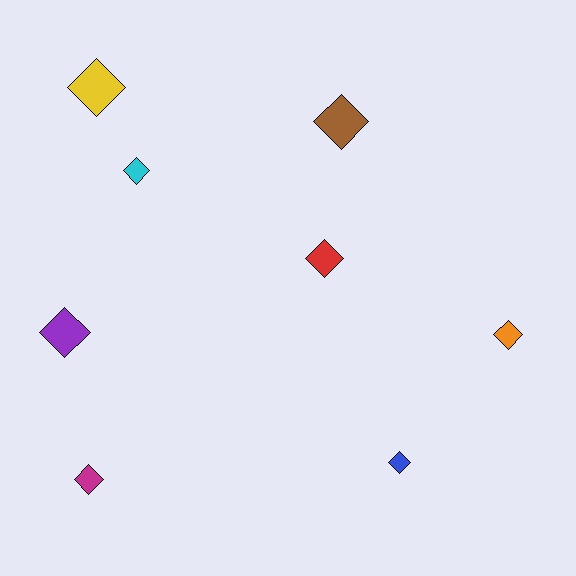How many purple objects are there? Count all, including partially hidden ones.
There is 1 purple object.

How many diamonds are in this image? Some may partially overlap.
There are 8 diamonds.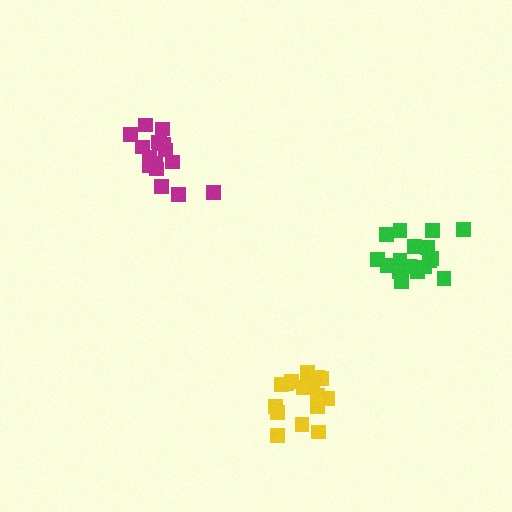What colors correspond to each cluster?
The clusters are colored: yellow, magenta, green.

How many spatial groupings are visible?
There are 3 spatial groupings.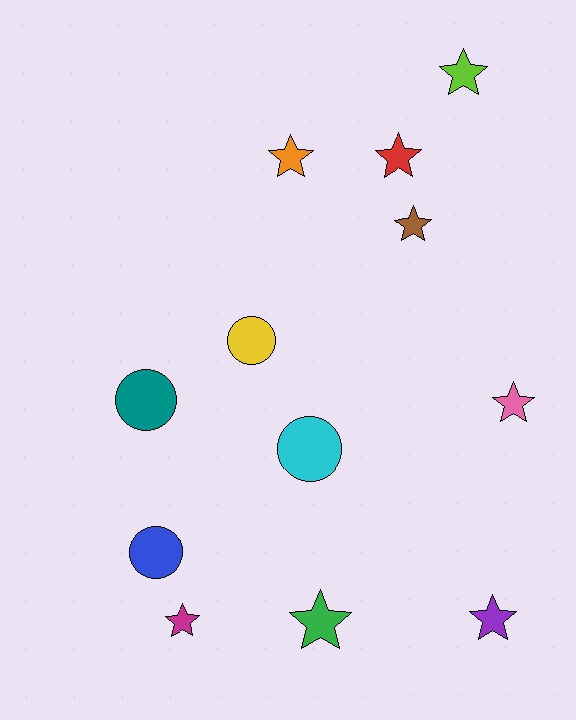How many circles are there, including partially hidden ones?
There are 4 circles.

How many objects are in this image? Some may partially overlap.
There are 12 objects.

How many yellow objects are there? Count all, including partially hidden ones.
There is 1 yellow object.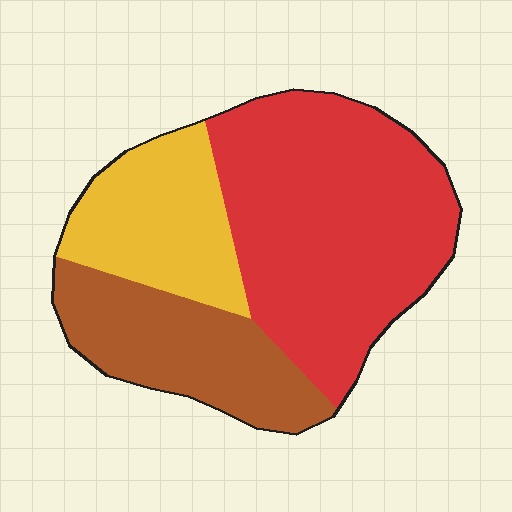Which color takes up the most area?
Red, at roughly 50%.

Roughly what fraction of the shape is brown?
Brown takes up about one quarter (1/4) of the shape.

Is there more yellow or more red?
Red.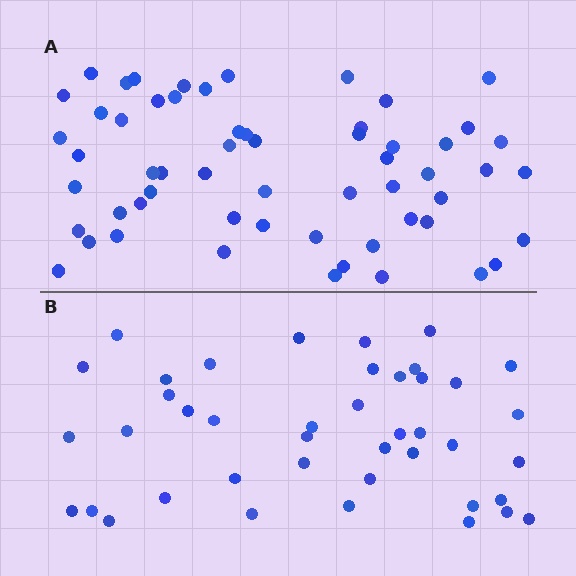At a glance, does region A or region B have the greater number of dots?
Region A (the top region) has more dots.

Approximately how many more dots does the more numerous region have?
Region A has approximately 15 more dots than region B.